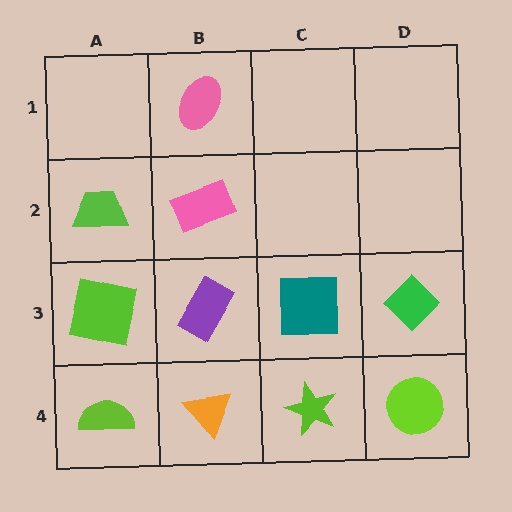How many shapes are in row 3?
4 shapes.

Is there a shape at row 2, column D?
No, that cell is empty.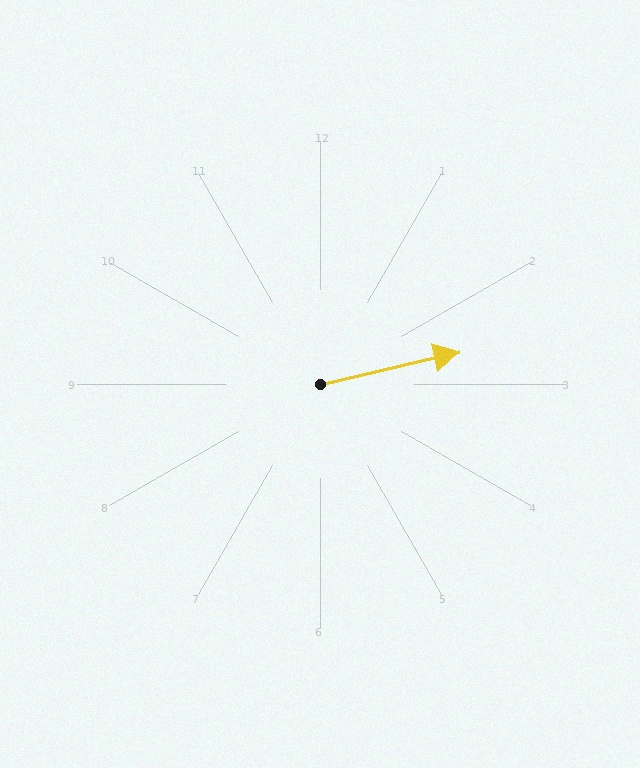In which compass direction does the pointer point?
East.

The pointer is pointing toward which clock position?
Roughly 3 o'clock.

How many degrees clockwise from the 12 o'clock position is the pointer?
Approximately 77 degrees.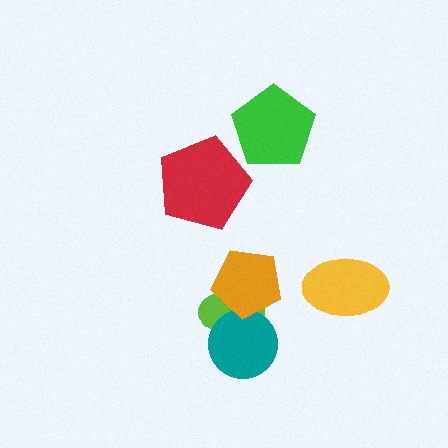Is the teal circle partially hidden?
Yes, it is partially covered by another shape.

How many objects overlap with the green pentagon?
0 objects overlap with the green pentagon.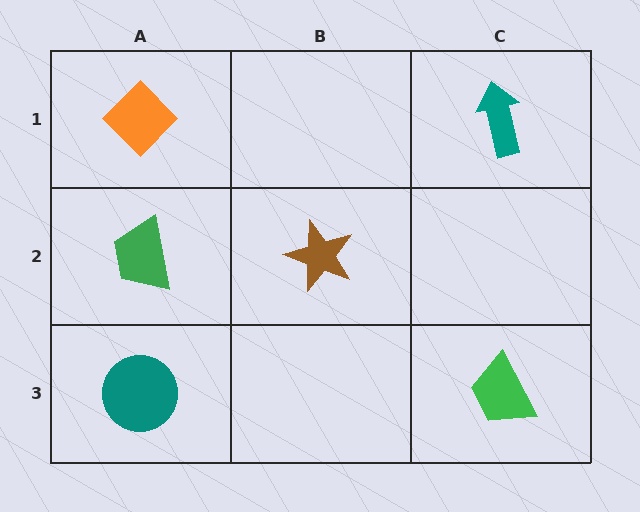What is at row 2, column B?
A brown star.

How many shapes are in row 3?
2 shapes.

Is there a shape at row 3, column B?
No, that cell is empty.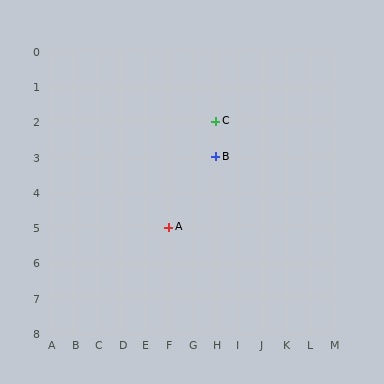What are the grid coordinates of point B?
Point B is at grid coordinates (H, 3).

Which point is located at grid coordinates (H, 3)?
Point B is at (H, 3).